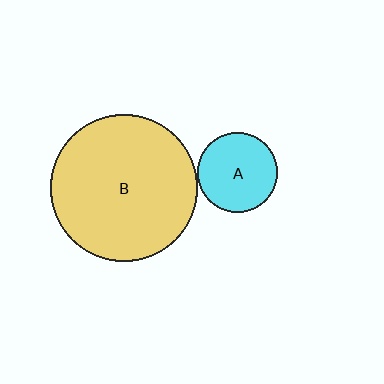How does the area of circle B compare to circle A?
Approximately 3.4 times.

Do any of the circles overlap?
No, none of the circles overlap.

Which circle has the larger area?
Circle B (yellow).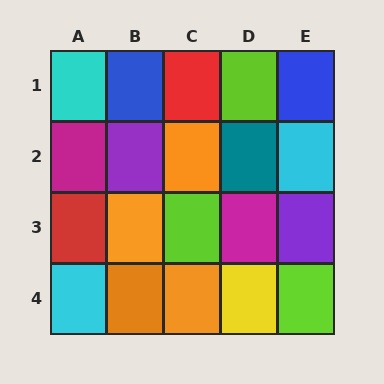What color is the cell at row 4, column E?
Lime.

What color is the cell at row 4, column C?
Orange.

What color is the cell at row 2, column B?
Purple.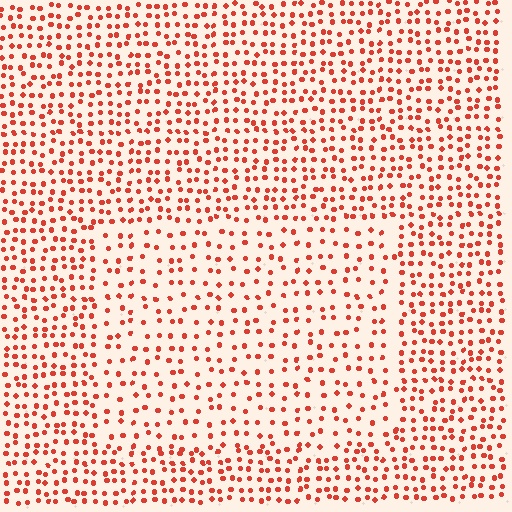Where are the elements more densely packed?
The elements are more densely packed outside the rectangle boundary.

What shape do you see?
I see a rectangle.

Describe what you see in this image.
The image contains small red elements arranged at two different densities. A rectangle-shaped region is visible where the elements are less densely packed than the surrounding area.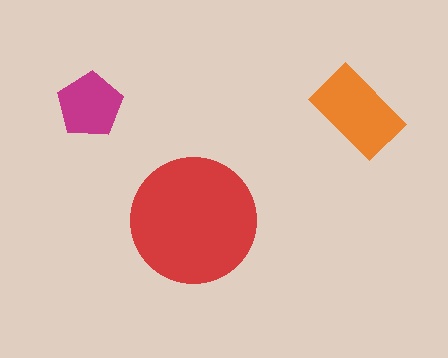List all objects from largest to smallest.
The red circle, the orange rectangle, the magenta pentagon.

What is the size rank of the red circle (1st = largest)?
1st.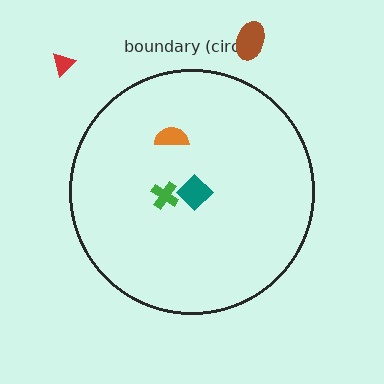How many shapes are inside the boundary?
3 inside, 2 outside.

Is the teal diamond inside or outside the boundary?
Inside.